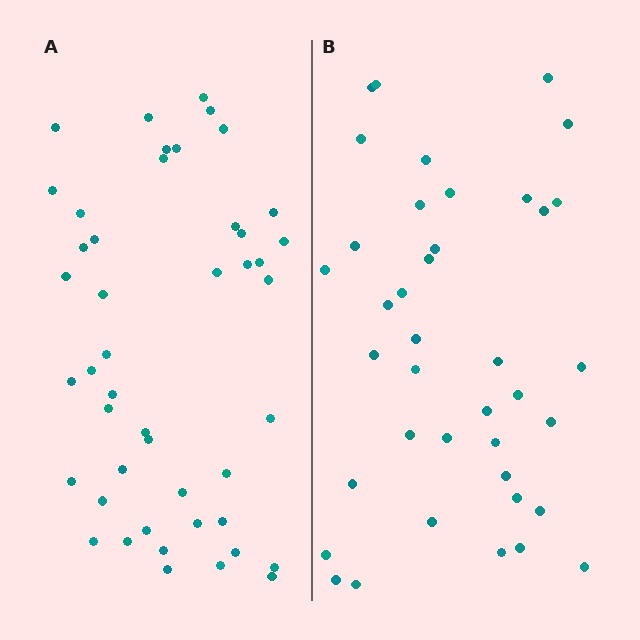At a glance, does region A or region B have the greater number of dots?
Region A (the left region) has more dots.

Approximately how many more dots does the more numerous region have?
Region A has roughly 8 or so more dots than region B.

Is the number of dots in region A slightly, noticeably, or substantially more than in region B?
Region A has only slightly more — the two regions are fairly close. The ratio is roughly 1.2 to 1.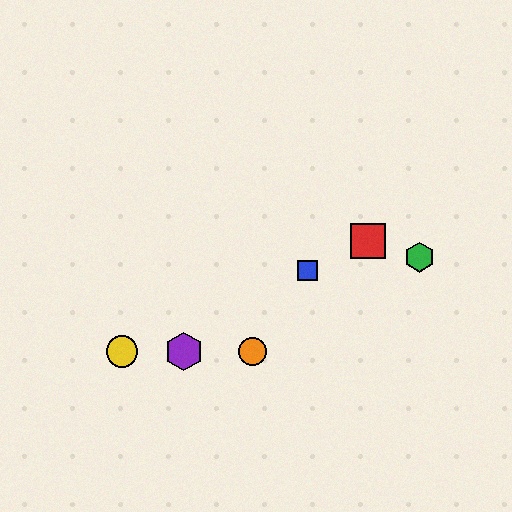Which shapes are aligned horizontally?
The yellow circle, the purple hexagon, the orange circle are aligned horizontally.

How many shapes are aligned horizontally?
3 shapes (the yellow circle, the purple hexagon, the orange circle) are aligned horizontally.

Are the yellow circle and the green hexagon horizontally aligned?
No, the yellow circle is at y≈352 and the green hexagon is at y≈257.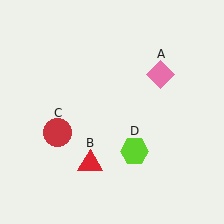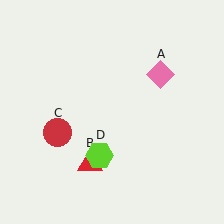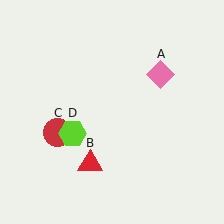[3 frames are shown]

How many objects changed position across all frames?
1 object changed position: lime hexagon (object D).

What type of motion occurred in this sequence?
The lime hexagon (object D) rotated clockwise around the center of the scene.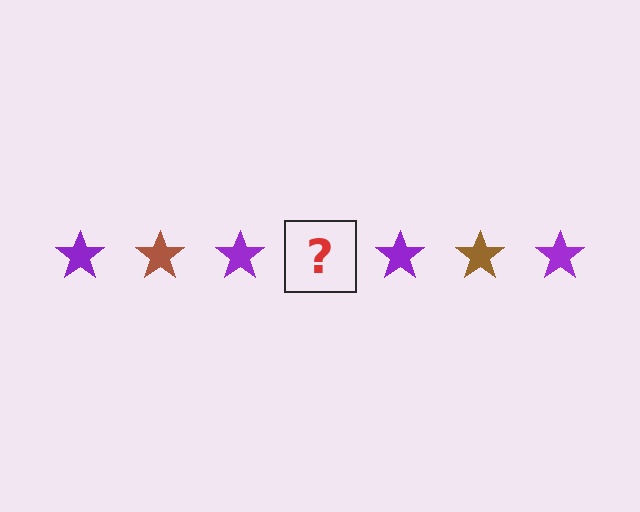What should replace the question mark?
The question mark should be replaced with a brown star.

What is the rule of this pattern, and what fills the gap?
The rule is that the pattern cycles through purple, brown stars. The gap should be filled with a brown star.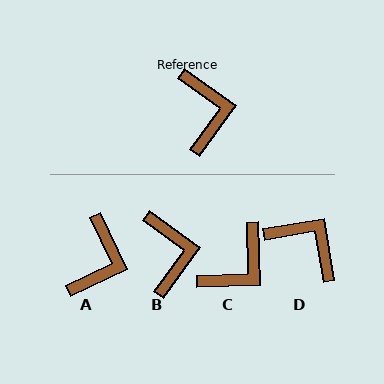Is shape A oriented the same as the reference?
No, it is off by about 28 degrees.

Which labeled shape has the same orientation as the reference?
B.